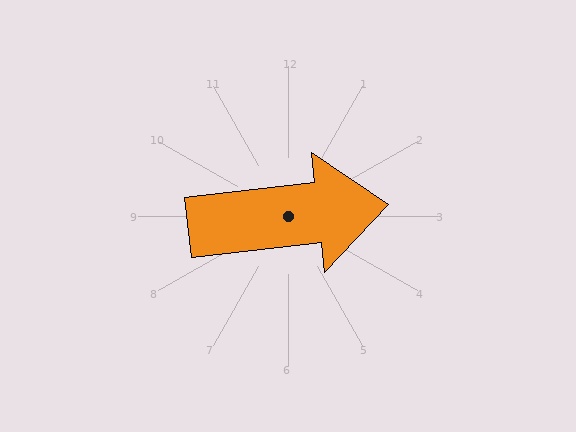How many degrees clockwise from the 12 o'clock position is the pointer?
Approximately 84 degrees.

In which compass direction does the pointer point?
East.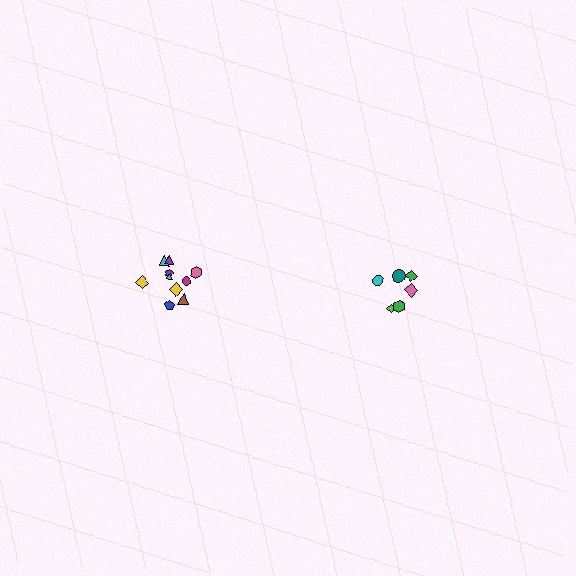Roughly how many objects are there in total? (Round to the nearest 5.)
Roughly 15 objects in total.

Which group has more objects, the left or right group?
The left group.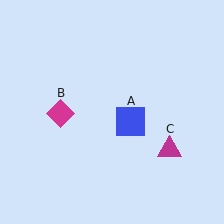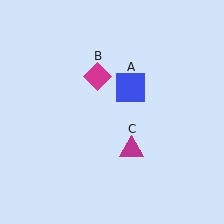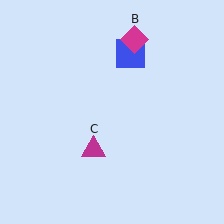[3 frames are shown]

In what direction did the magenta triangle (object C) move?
The magenta triangle (object C) moved left.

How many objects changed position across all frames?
3 objects changed position: blue square (object A), magenta diamond (object B), magenta triangle (object C).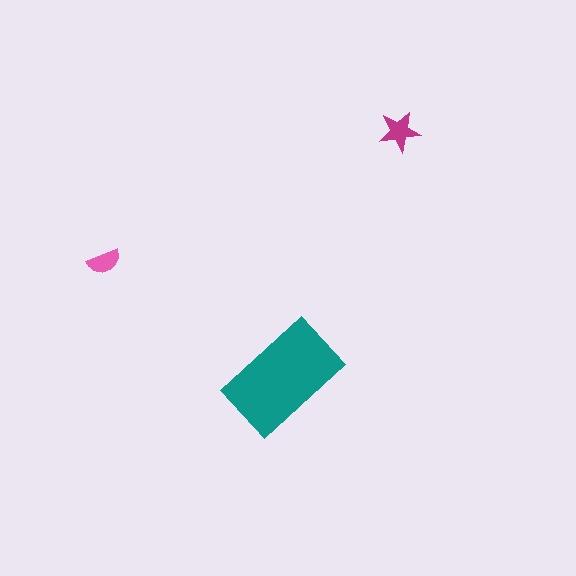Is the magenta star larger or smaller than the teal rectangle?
Smaller.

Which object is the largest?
The teal rectangle.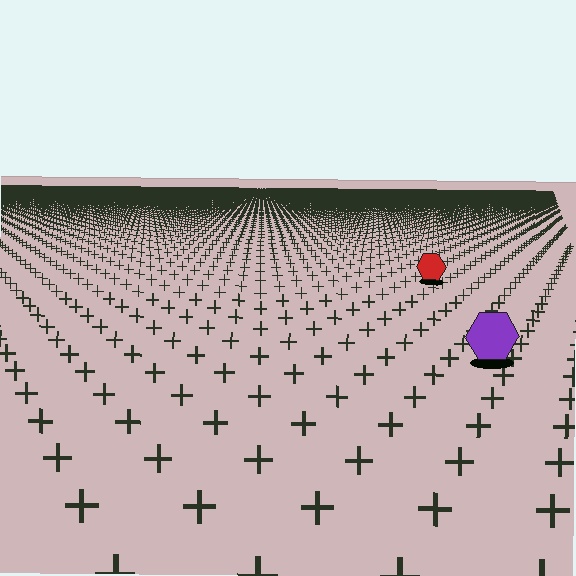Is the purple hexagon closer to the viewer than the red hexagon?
Yes. The purple hexagon is closer — you can tell from the texture gradient: the ground texture is coarser near it.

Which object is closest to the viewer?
The purple hexagon is closest. The texture marks near it are larger and more spread out.